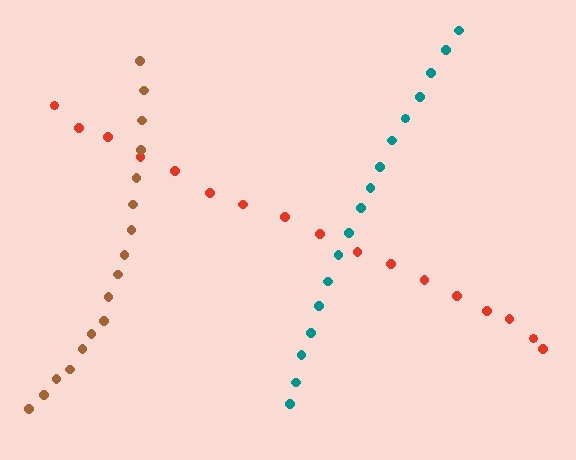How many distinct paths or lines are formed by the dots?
There are 3 distinct paths.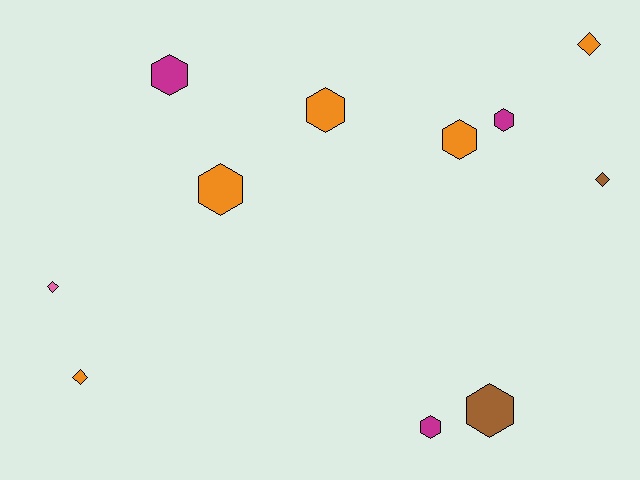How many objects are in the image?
There are 11 objects.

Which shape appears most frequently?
Hexagon, with 7 objects.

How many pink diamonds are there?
There is 1 pink diamond.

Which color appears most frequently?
Orange, with 5 objects.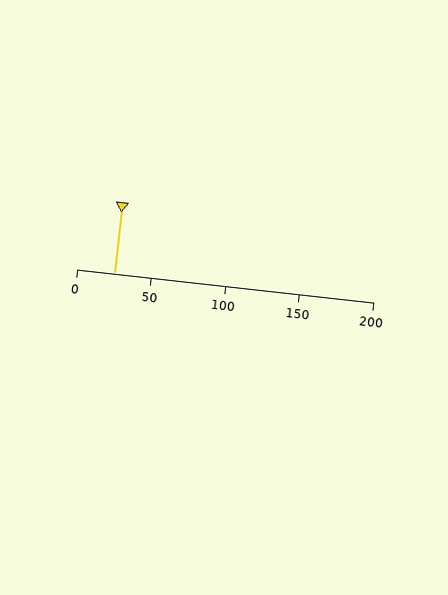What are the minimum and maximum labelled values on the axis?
The axis runs from 0 to 200.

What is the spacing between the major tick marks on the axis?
The major ticks are spaced 50 apart.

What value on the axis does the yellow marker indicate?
The marker indicates approximately 25.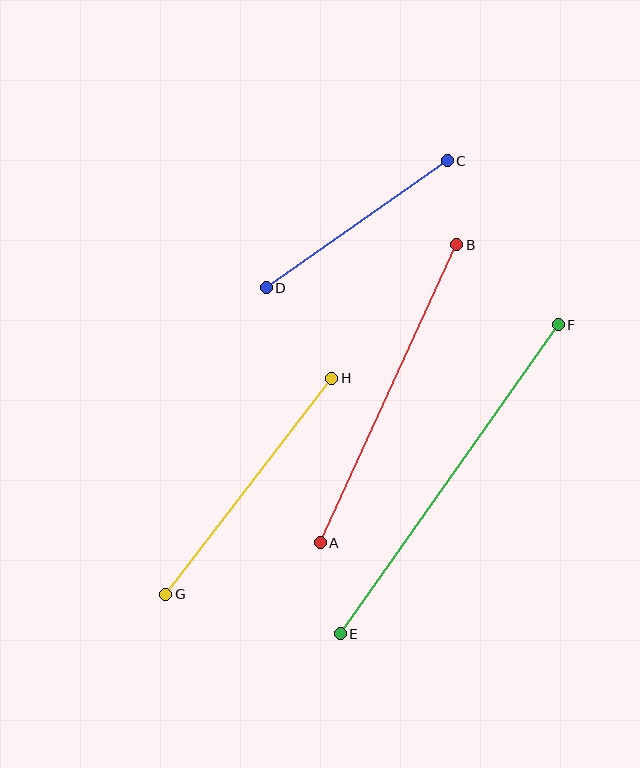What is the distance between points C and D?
The distance is approximately 221 pixels.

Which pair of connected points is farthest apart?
Points E and F are farthest apart.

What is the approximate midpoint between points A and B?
The midpoint is at approximately (388, 394) pixels.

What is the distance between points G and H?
The distance is approximately 272 pixels.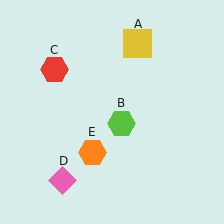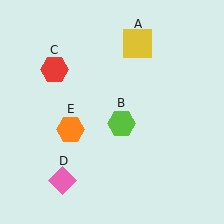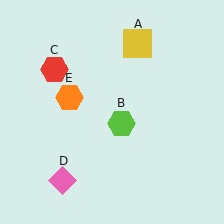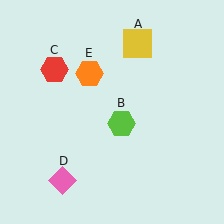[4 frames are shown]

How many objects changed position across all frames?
1 object changed position: orange hexagon (object E).